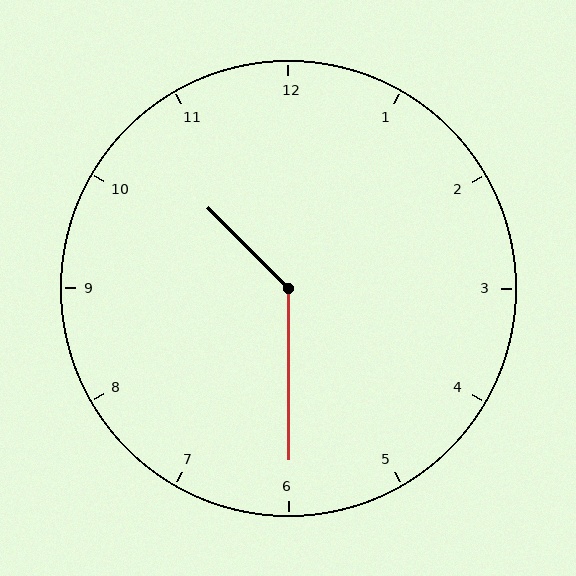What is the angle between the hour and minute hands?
Approximately 135 degrees.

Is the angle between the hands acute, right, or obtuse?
It is obtuse.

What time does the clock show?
10:30.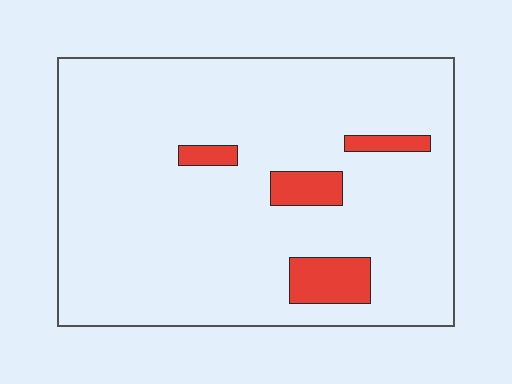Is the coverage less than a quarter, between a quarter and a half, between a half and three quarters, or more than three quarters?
Less than a quarter.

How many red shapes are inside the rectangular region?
4.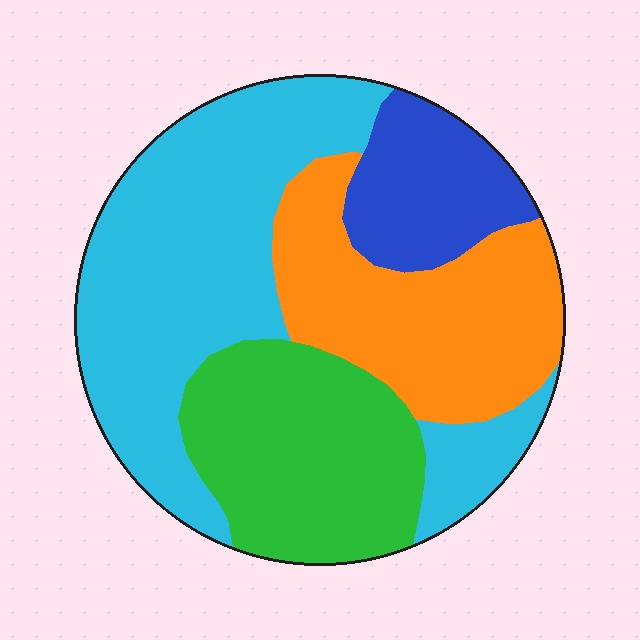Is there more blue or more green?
Green.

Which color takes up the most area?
Cyan, at roughly 40%.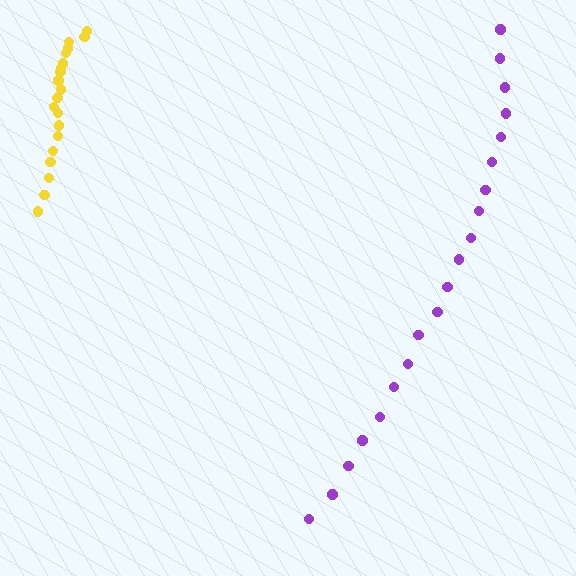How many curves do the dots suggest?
There are 2 distinct paths.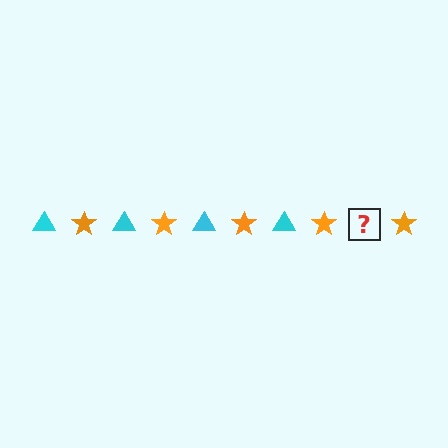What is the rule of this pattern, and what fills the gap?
The rule is that the pattern alternates between cyan triangle and orange star. The gap should be filled with a cyan triangle.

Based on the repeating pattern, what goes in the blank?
The blank should be a cyan triangle.